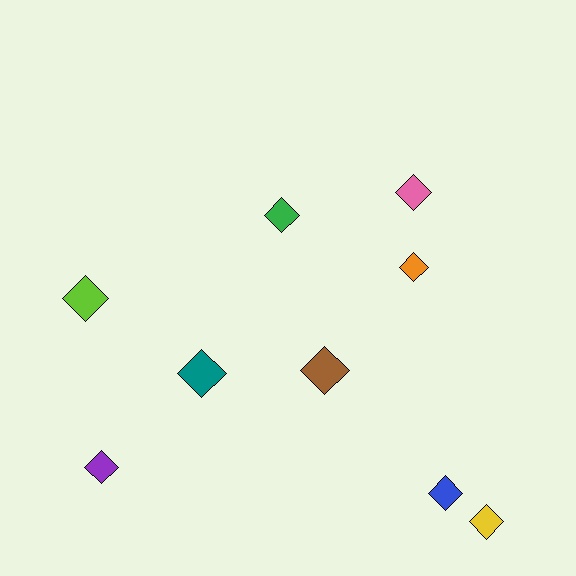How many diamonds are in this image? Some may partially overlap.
There are 9 diamonds.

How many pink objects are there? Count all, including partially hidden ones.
There is 1 pink object.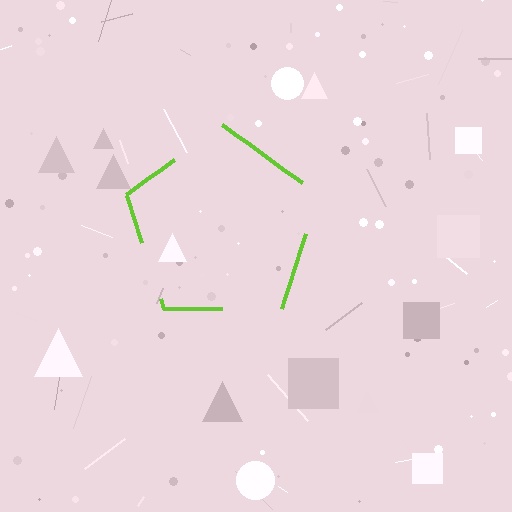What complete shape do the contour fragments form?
The contour fragments form a pentagon.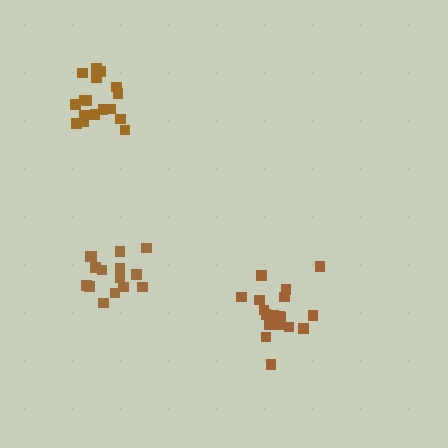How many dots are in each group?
Group 1: 15 dots, Group 2: 17 dots, Group 3: 18 dots (50 total).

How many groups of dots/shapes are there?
There are 3 groups.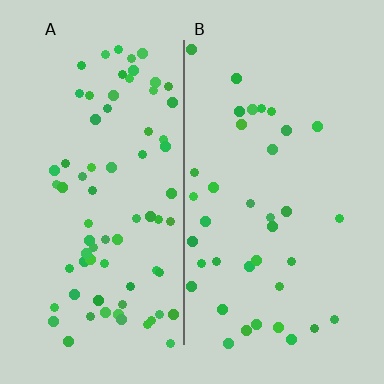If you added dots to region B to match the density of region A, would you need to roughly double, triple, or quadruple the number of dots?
Approximately double.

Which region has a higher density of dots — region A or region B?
A (the left).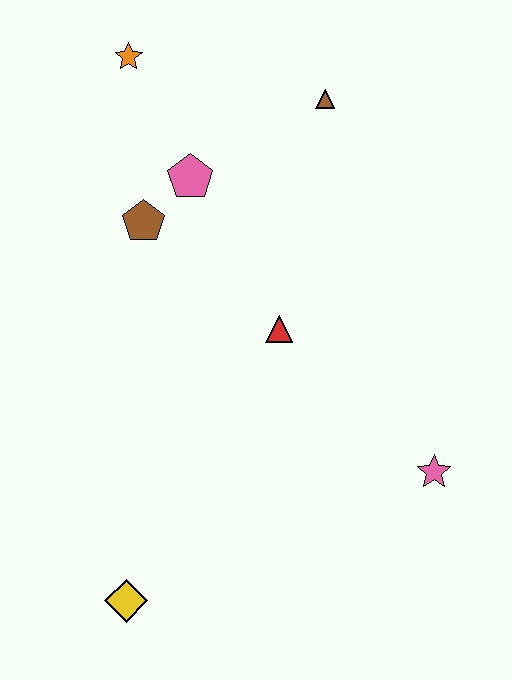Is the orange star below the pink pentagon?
No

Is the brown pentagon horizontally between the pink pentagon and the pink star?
No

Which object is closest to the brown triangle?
The pink pentagon is closest to the brown triangle.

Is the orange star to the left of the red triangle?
Yes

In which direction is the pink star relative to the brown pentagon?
The pink star is to the right of the brown pentagon.